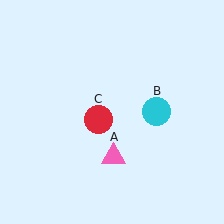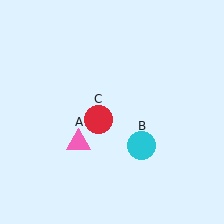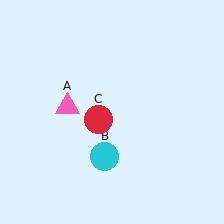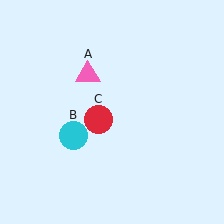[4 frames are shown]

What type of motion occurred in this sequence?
The pink triangle (object A), cyan circle (object B) rotated clockwise around the center of the scene.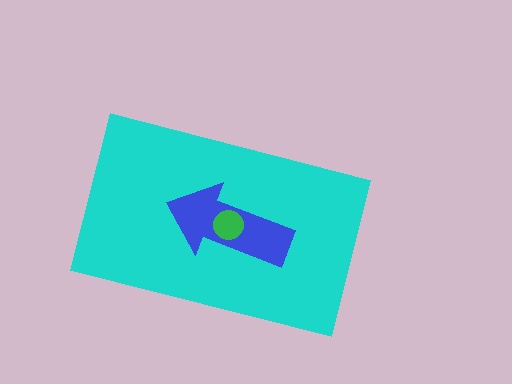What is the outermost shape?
The cyan rectangle.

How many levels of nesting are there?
3.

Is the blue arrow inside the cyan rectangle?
Yes.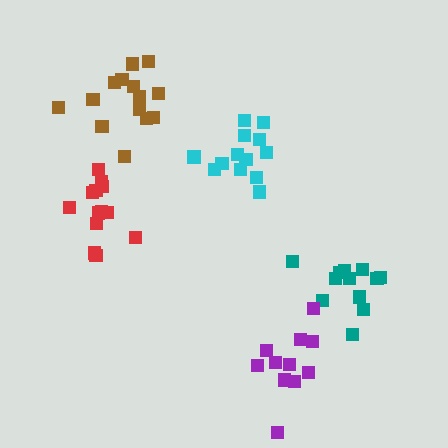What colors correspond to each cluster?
The clusters are colored: teal, cyan, red, brown, purple.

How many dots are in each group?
Group 1: 12 dots, Group 2: 13 dots, Group 3: 13 dots, Group 4: 14 dots, Group 5: 11 dots (63 total).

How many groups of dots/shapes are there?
There are 5 groups.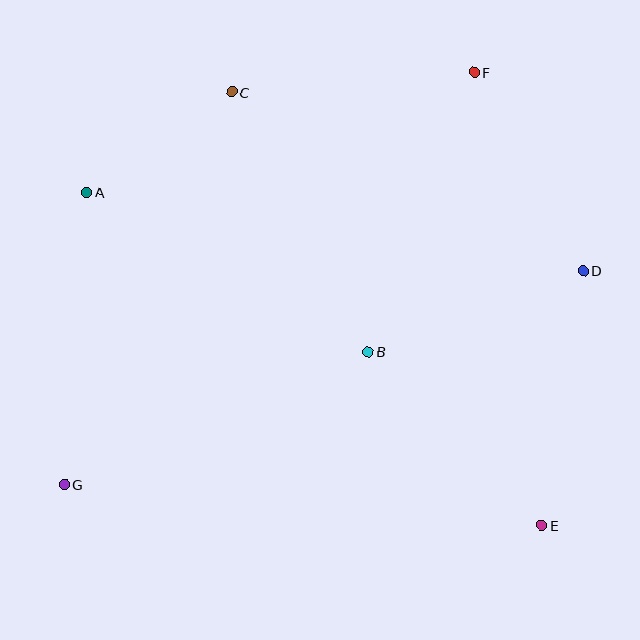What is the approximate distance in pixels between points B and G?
The distance between B and G is approximately 332 pixels.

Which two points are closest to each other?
Points A and C are closest to each other.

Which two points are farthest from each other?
Points F and G are farthest from each other.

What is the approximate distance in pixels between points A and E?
The distance between A and E is approximately 564 pixels.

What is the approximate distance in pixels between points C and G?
The distance between C and G is approximately 426 pixels.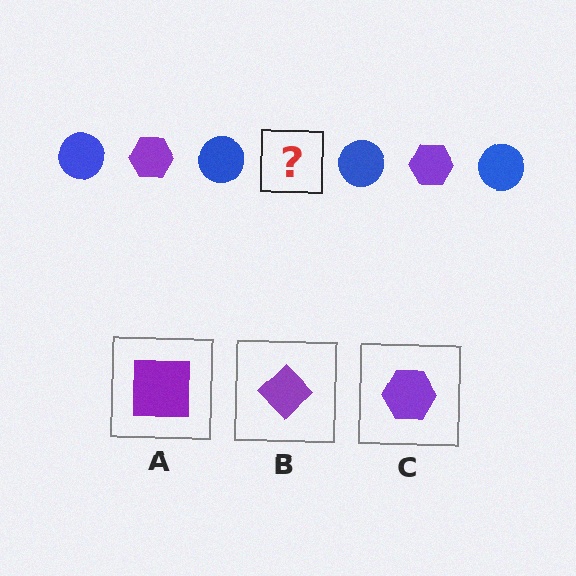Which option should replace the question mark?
Option C.